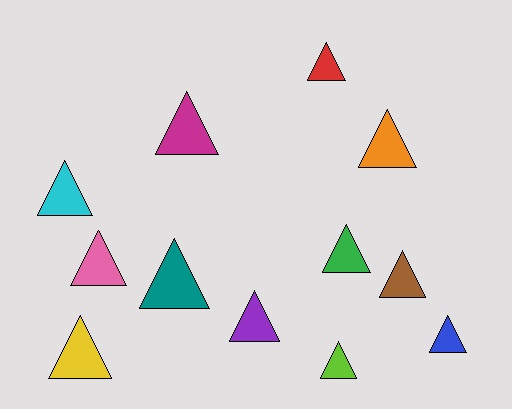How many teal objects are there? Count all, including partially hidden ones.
There is 1 teal object.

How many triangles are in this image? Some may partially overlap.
There are 12 triangles.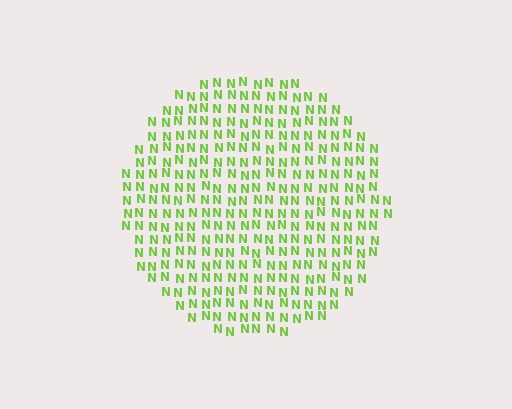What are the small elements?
The small elements are letter N's.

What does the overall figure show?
The overall figure shows a circle.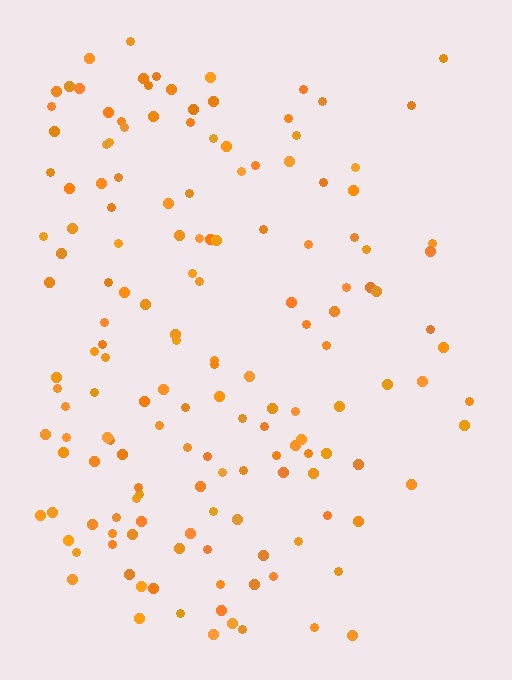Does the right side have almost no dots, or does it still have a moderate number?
Still a moderate number, just noticeably fewer than the left.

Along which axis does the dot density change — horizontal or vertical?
Horizontal.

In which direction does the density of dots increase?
From right to left, with the left side densest.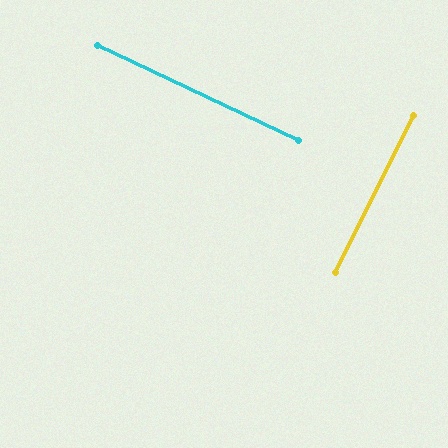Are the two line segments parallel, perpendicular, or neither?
Perpendicular — they meet at approximately 89°.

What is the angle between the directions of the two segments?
Approximately 89 degrees.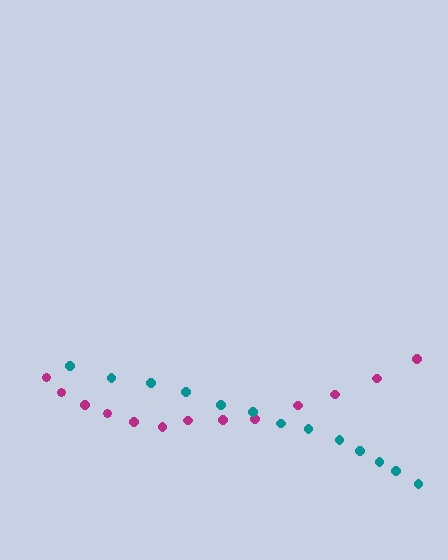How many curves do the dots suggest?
There are 2 distinct paths.